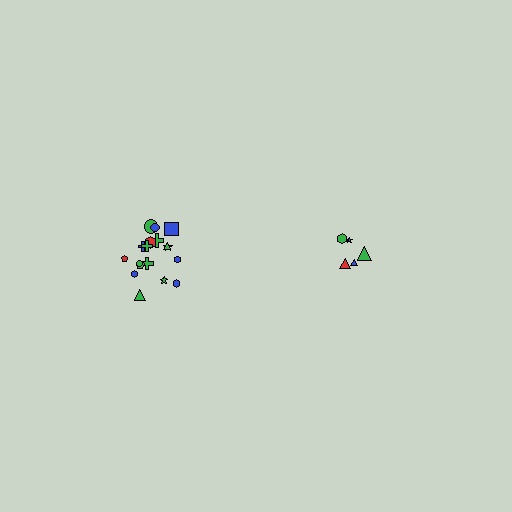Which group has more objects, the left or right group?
The left group.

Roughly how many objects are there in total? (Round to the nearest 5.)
Roughly 25 objects in total.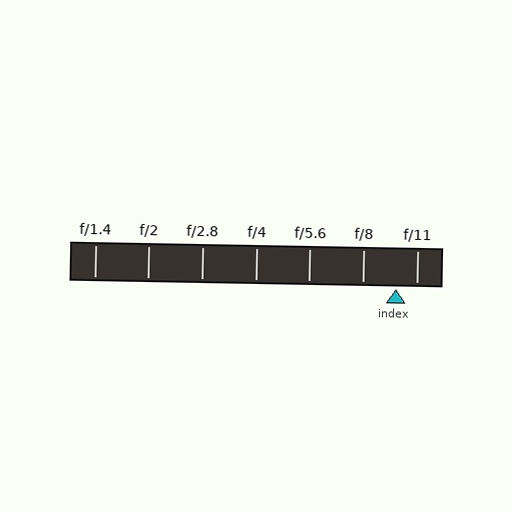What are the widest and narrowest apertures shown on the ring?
The widest aperture shown is f/1.4 and the narrowest is f/11.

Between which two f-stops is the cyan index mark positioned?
The index mark is between f/8 and f/11.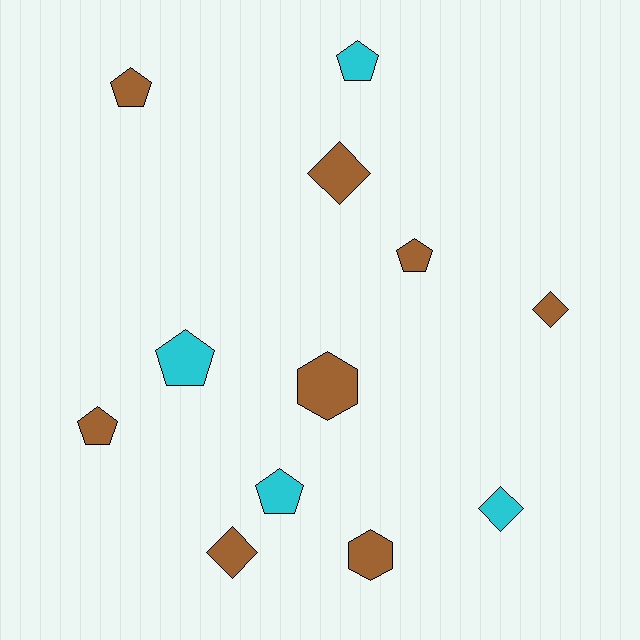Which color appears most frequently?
Brown, with 8 objects.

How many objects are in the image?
There are 12 objects.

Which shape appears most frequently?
Pentagon, with 6 objects.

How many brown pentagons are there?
There are 3 brown pentagons.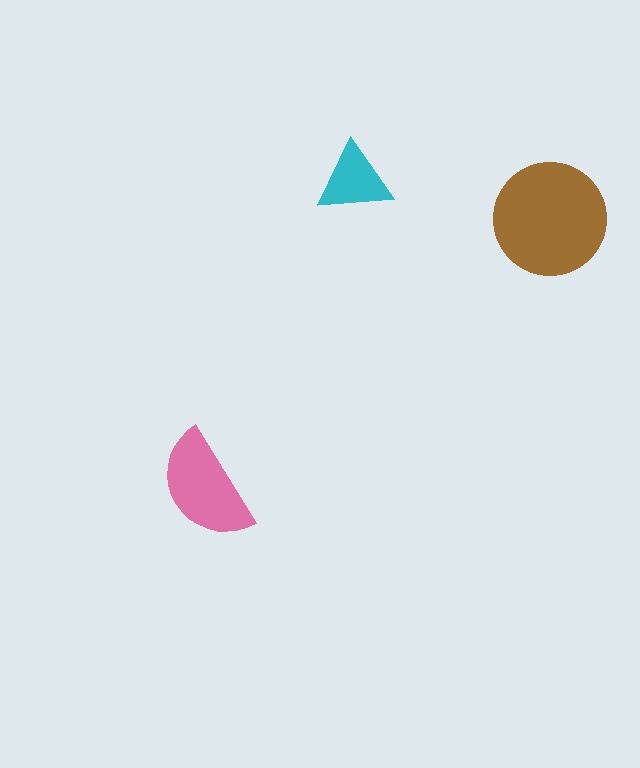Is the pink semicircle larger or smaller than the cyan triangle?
Larger.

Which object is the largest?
The brown circle.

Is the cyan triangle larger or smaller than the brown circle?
Smaller.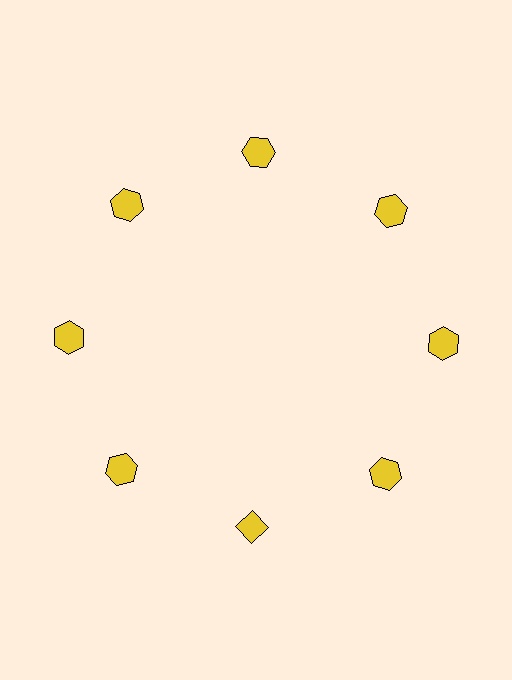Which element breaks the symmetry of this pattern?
The yellow diamond at roughly the 6 o'clock position breaks the symmetry. All other shapes are yellow hexagons.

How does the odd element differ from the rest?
It has a different shape: diamond instead of hexagon.